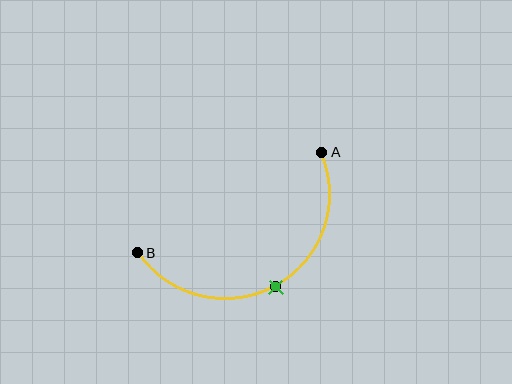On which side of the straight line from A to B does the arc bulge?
The arc bulges below the straight line connecting A and B.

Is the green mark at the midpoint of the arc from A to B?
Yes. The green mark lies on the arc at equal arc-length from both A and B — it is the arc midpoint.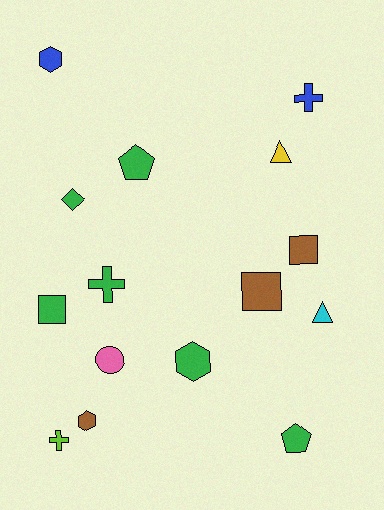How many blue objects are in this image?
There are 2 blue objects.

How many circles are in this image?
There is 1 circle.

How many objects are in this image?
There are 15 objects.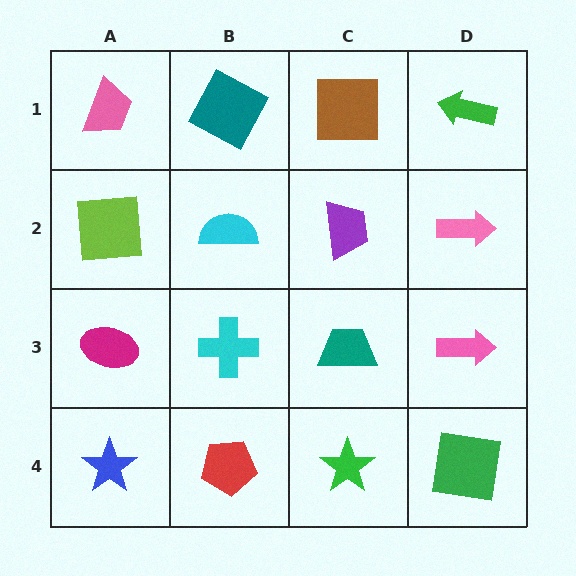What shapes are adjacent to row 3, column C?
A purple trapezoid (row 2, column C), a green star (row 4, column C), a cyan cross (row 3, column B), a pink arrow (row 3, column D).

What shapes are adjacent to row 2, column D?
A green arrow (row 1, column D), a pink arrow (row 3, column D), a purple trapezoid (row 2, column C).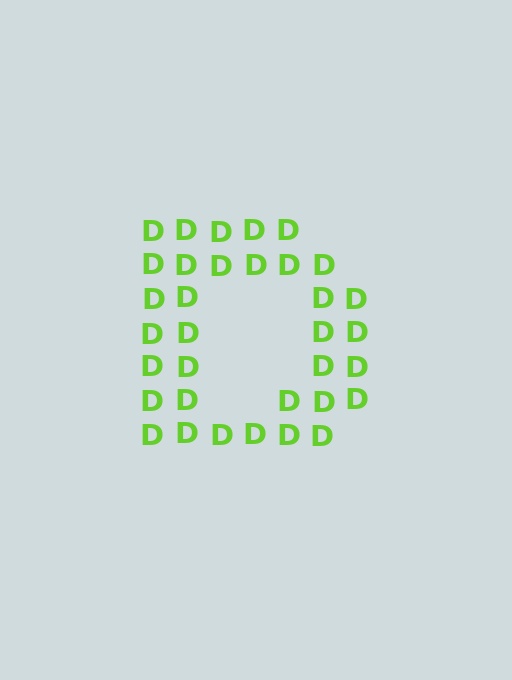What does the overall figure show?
The overall figure shows the letter D.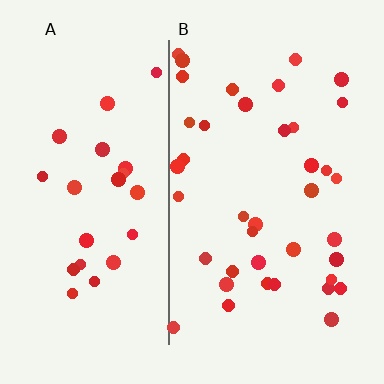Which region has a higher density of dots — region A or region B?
B (the right).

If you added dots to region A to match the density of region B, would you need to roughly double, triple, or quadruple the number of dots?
Approximately double.